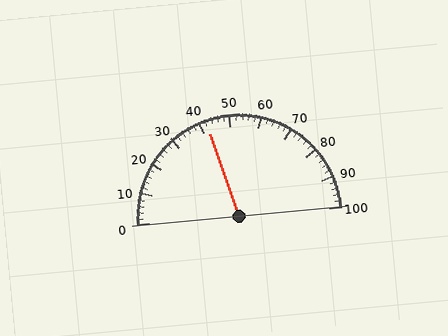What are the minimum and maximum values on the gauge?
The gauge ranges from 0 to 100.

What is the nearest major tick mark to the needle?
The nearest major tick mark is 40.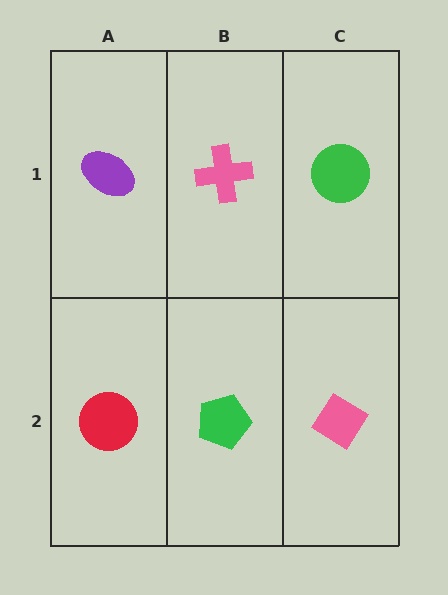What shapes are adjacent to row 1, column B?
A green pentagon (row 2, column B), a purple ellipse (row 1, column A), a green circle (row 1, column C).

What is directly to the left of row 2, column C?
A green pentagon.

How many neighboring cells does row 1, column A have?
2.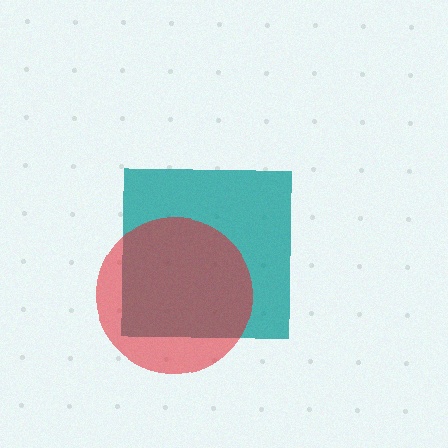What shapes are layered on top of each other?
The layered shapes are: a teal square, a red circle.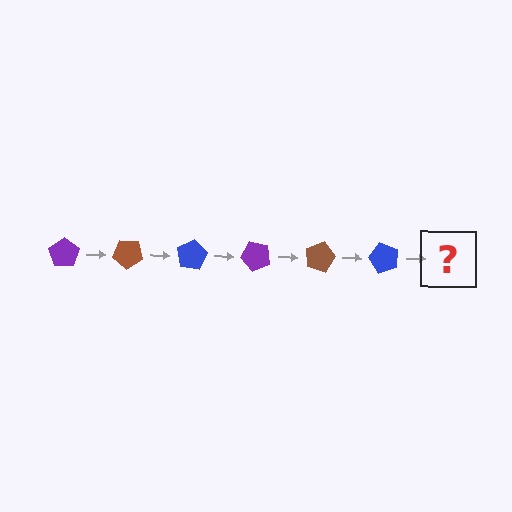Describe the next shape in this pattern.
It should be a purple pentagon, rotated 240 degrees from the start.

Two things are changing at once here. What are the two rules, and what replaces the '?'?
The two rules are that it rotates 40 degrees each step and the color cycles through purple, brown, and blue. The '?' should be a purple pentagon, rotated 240 degrees from the start.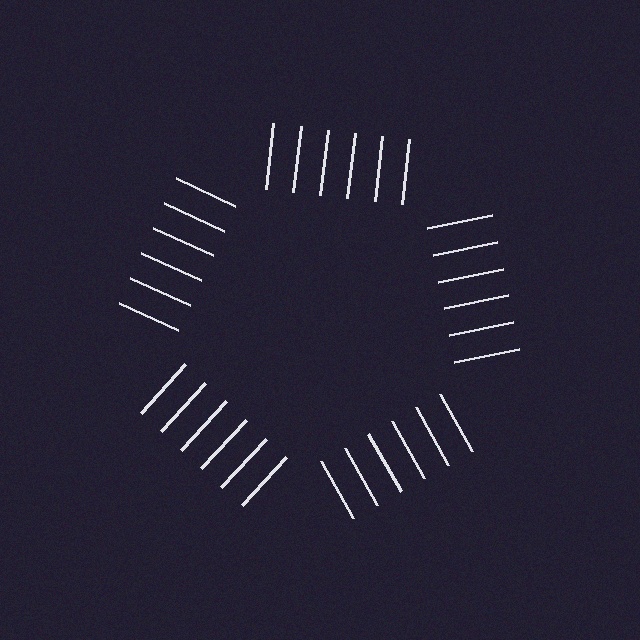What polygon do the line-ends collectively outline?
An illusory pentagon — the line segments terminate on its edges but no continuous stroke is drawn.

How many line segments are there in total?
30 — 6 along each of the 5 edges.